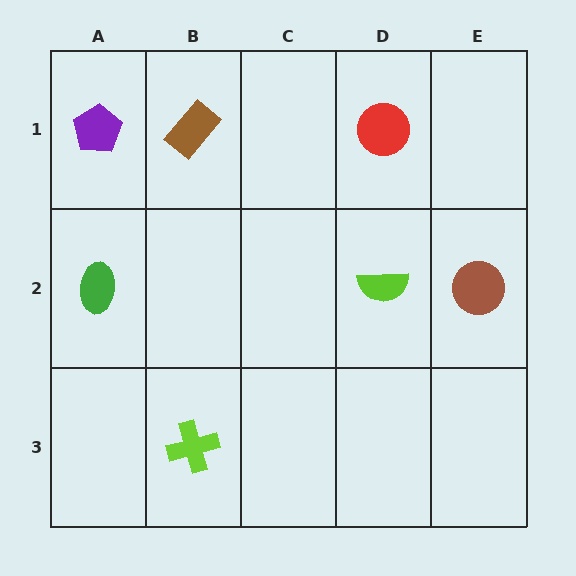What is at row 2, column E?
A brown circle.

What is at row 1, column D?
A red circle.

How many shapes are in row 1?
3 shapes.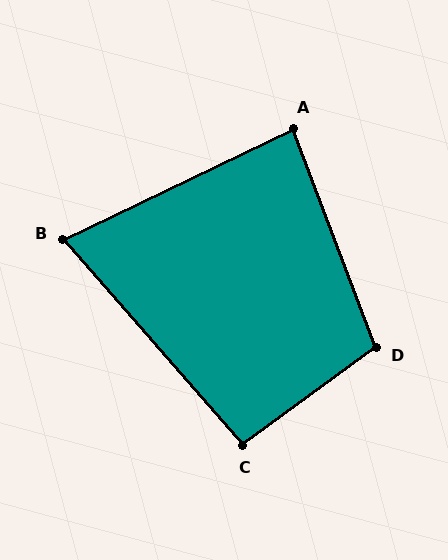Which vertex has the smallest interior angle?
B, at approximately 75 degrees.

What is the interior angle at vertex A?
Approximately 85 degrees (approximately right).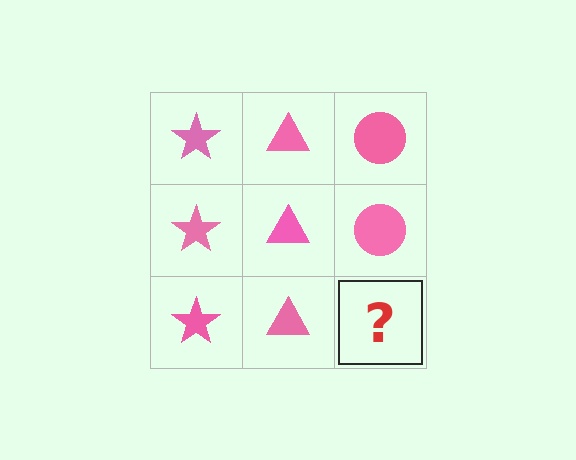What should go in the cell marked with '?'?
The missing cell should contain a pink circle.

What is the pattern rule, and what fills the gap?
The rule is that each column has a consistent shape. The gap should be filled with a pink circle.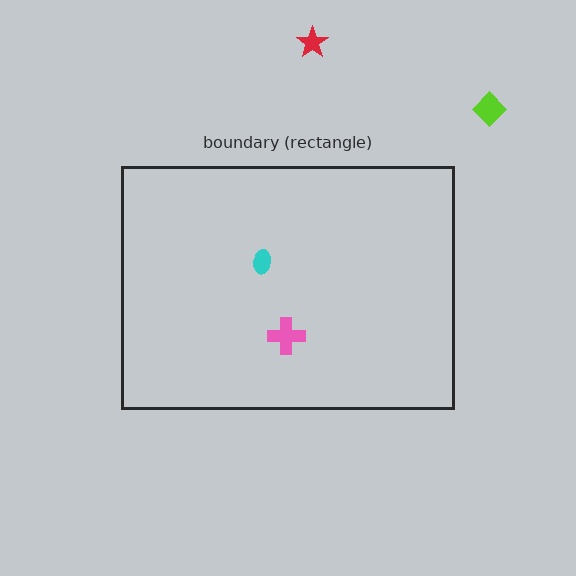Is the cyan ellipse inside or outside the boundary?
Inside.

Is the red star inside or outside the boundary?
Outside.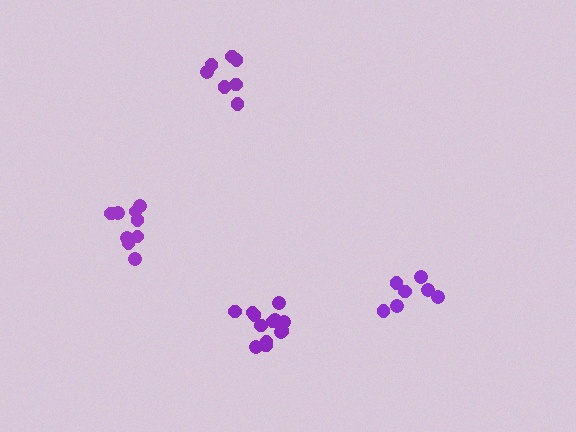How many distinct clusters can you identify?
There are 4 distinct clusters.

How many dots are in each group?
Group 1: 7 dots, Group 2: 7 dots, Group 3: 9 dots, Group 4: 13 dots (36 total).